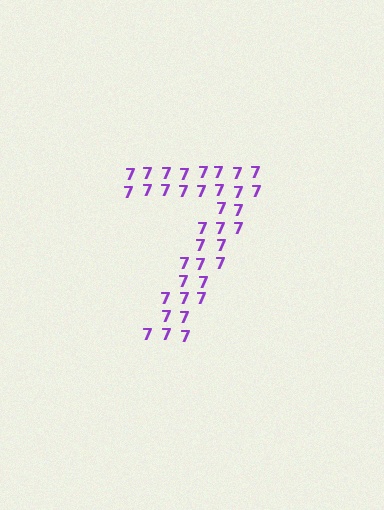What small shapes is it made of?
It is made of small digit 7's.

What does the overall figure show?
The overall figure shows the digit 7.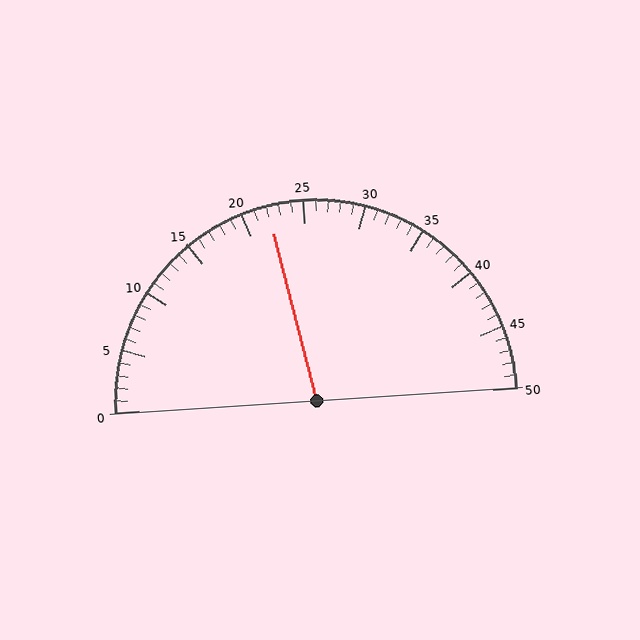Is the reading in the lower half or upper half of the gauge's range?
The reading is in the lower half of the range (0 to 50).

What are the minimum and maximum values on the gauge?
The gauge ranges from 0 to 50.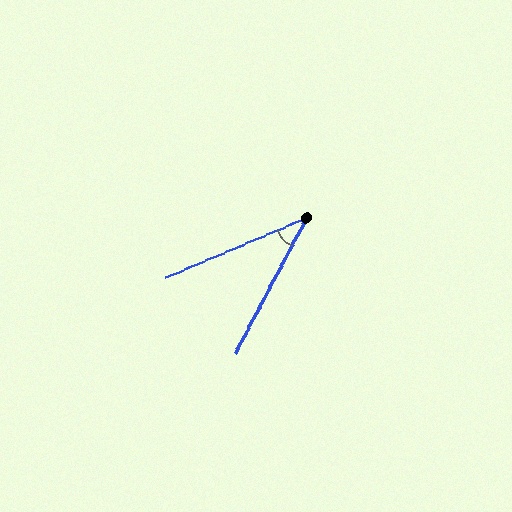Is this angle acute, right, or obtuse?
It is acute.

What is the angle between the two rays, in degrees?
Approximately 39 degrees.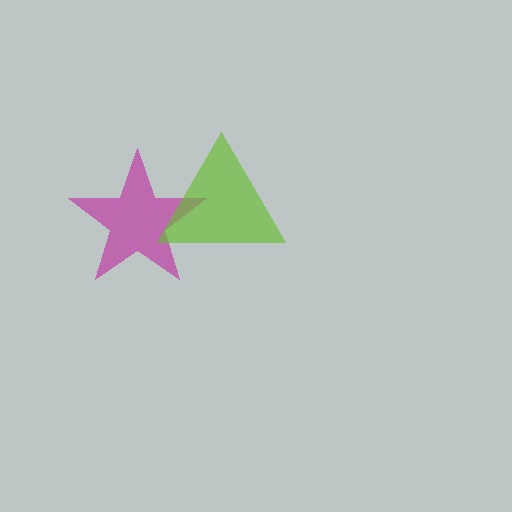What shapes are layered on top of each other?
The layered shapes are: a magenta star, a lime triangle.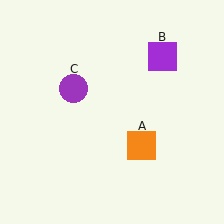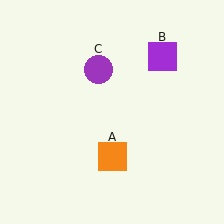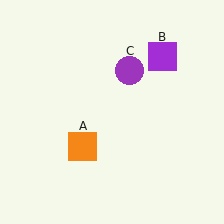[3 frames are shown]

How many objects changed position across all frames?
2 objects changed position: orange square (object A), purple circle (object C).